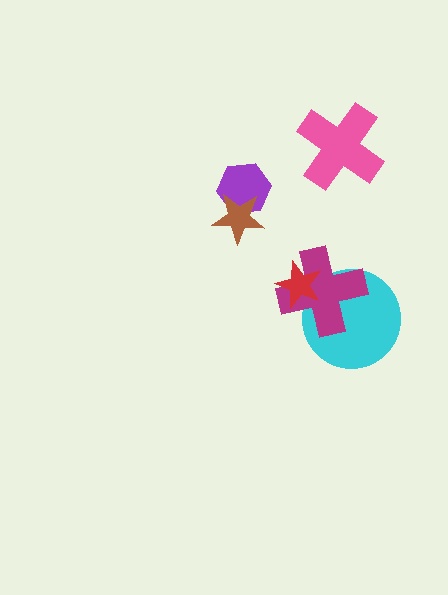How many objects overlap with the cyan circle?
2 objects overlap with the cyan circle.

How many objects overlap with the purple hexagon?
1 object overlaps with the purple hexagon.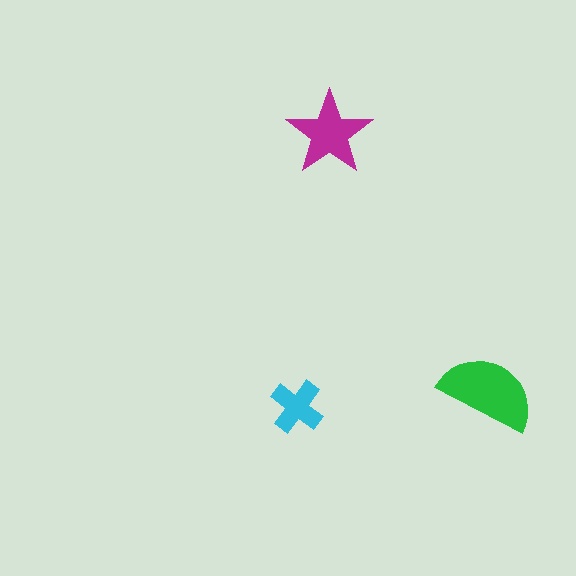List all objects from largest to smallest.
The green semicircle, the magenta star, the cyan cross.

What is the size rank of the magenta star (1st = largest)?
2nd.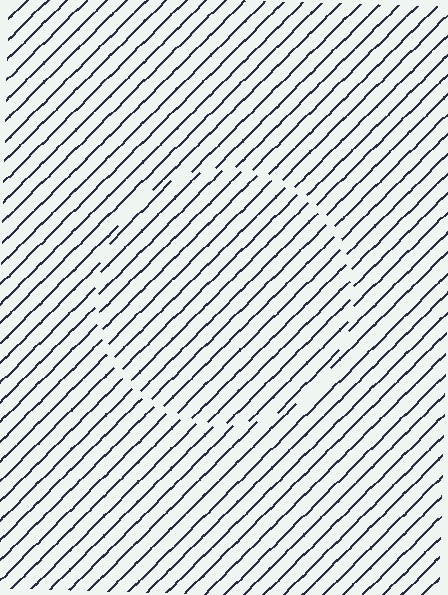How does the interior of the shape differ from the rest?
The interior of the shape contains the same grating, shifted by half a period — the contour is defined by the phase discontinuity where line-ends from the inner and outer gratings abut.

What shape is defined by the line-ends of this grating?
An illusory circle. The interior of the shape contains the same grating, shifted by half a period — the contour is defined by the phase discontinuity where line-ends from the inner and outer gratings abut.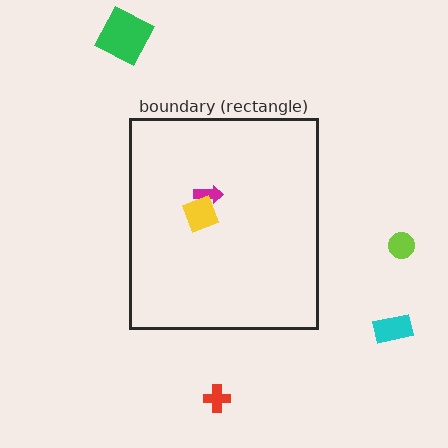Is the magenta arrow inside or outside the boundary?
Inside.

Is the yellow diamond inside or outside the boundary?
Inside.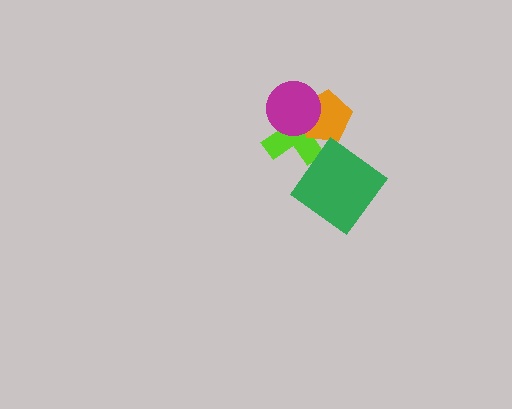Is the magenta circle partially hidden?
No, no other shape covers it.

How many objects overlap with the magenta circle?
2 objects overlap with the magenta circle.